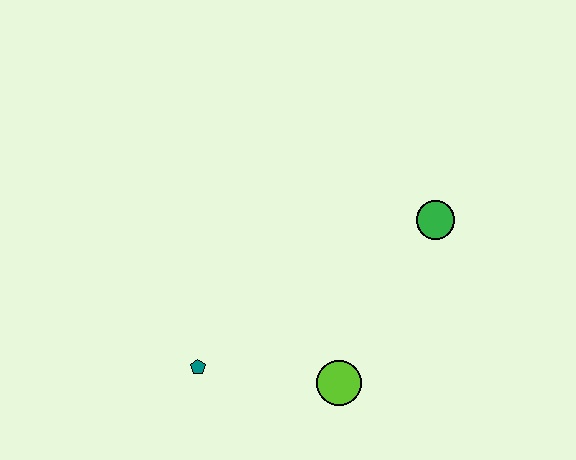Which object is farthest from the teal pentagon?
The green circle is farthest from the teal pentagon.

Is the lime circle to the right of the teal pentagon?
Yes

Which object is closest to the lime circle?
The teal pentagon is closest to the lime circle.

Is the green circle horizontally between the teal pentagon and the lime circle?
No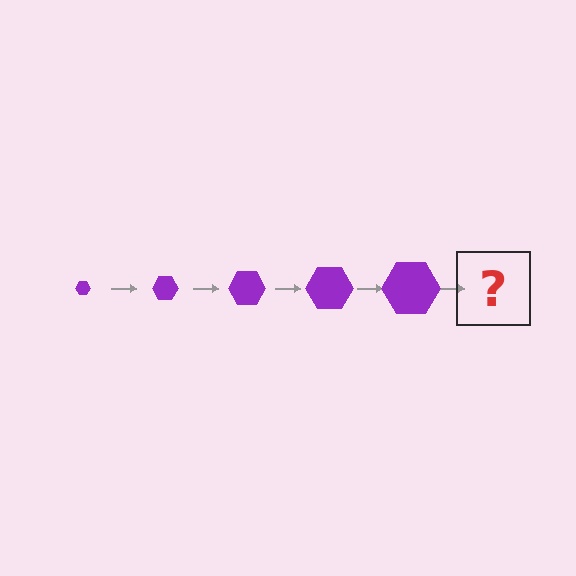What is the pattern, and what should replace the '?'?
The pattern is that the hexagon gets progressively larger each step. The '?' should be a purple hexagon, larger than the previous one.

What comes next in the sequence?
The next element should be a purple hexagon, larger than the previous one.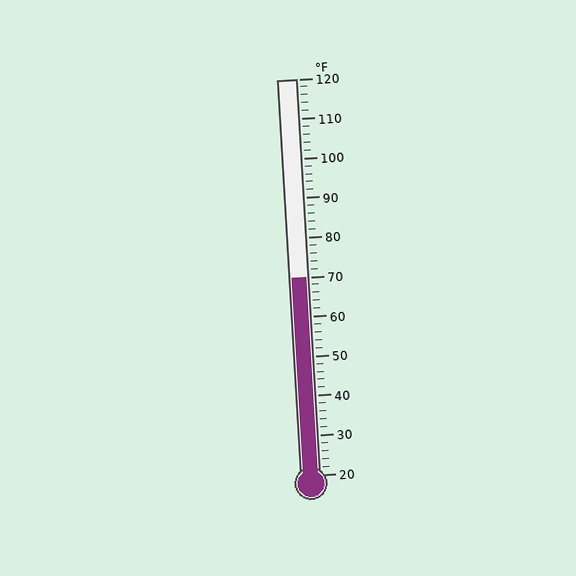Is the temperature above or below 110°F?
The temperature is below 110°F.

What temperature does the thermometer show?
The thermometer shows approximately 70°F.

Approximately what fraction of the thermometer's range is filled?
The thermometer is filled to approximately 50% of its range.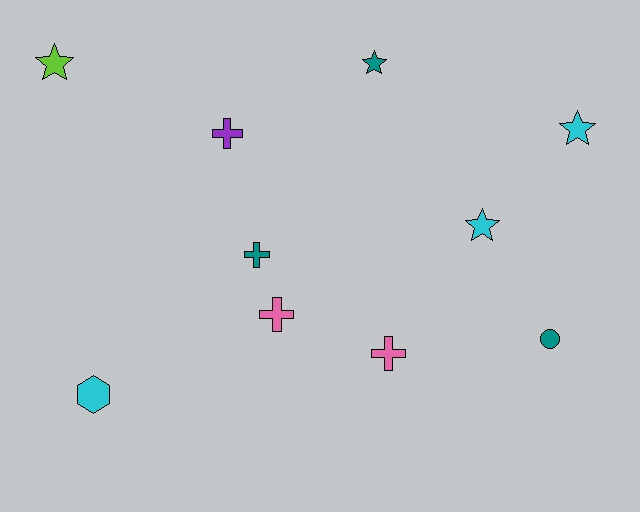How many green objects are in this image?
There are no green objects.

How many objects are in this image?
There are 10 objects.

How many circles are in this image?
There is 1 circle.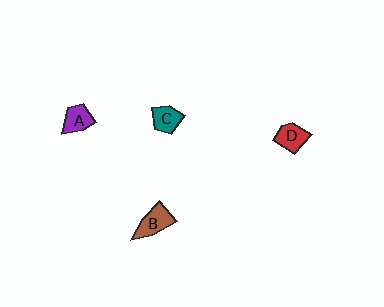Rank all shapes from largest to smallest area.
From largest to smallest: B (brown), D (red), A (purple), C (teal).